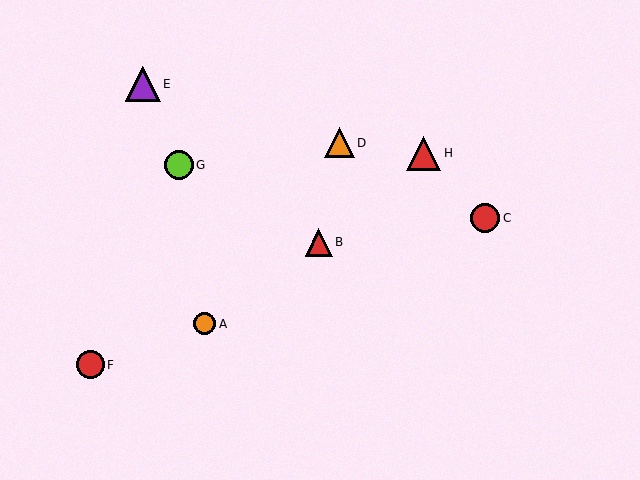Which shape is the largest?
The purple triangle (labeled E) is the largest.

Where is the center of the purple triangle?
The center of the purple triangle is at (143, 84).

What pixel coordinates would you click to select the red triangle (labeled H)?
Click at (424, 153) to select the red triangle H.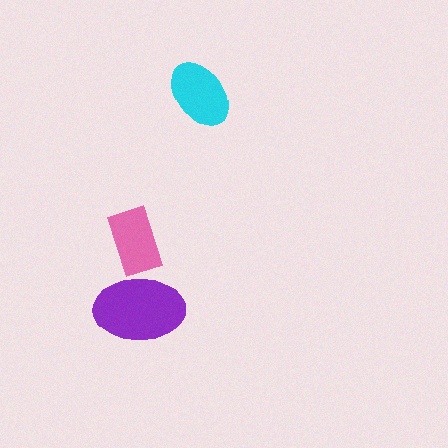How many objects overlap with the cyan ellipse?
0 objects overlap with the cyan ellipse.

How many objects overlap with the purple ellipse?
1 object overlaps with the purple ellipse.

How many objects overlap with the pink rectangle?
1 object overlaps with the pink rectangle.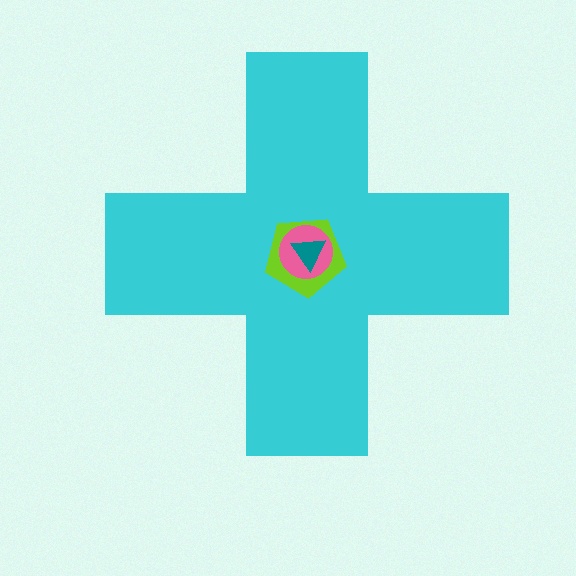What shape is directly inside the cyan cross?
The lime pentagon.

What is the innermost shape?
The teal triangle.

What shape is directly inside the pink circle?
The teal triangle.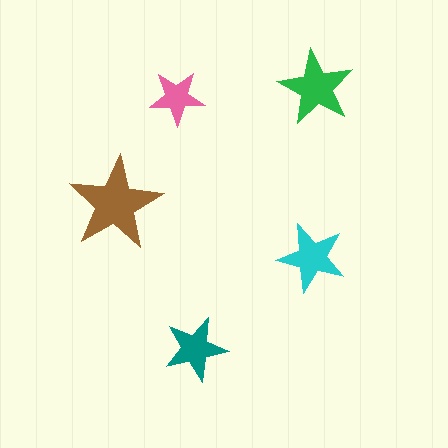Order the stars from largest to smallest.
the brown one, the green one, the cyan one, the teal one, the pink one.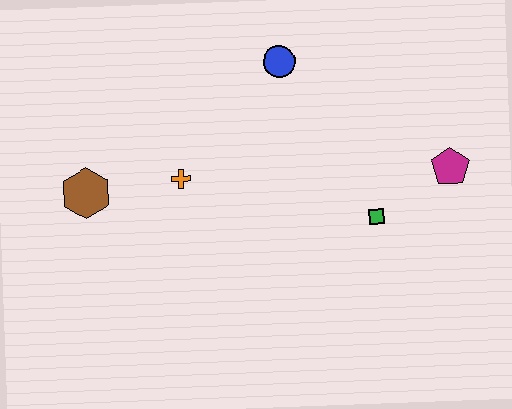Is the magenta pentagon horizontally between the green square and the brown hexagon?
No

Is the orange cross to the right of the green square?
No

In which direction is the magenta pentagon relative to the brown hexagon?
The magenta pentagon is to the right of the brown hexagon.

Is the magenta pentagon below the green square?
No